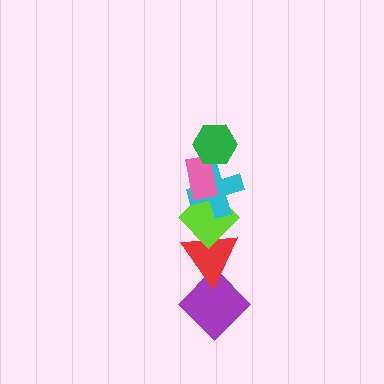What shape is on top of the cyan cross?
The pink rectangle is on top of the cyan cross.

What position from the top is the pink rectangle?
The pink rectangle is 2nd from the top.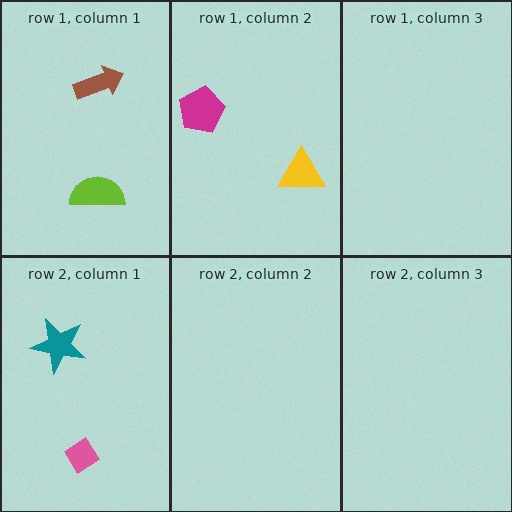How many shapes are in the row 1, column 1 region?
2.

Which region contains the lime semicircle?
The row 1, column 1 region.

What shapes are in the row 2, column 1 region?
The teal star, the pink diamond.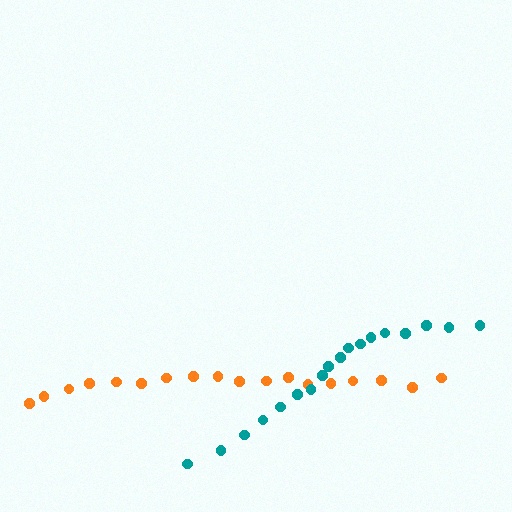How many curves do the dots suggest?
There are 2 distinct paths.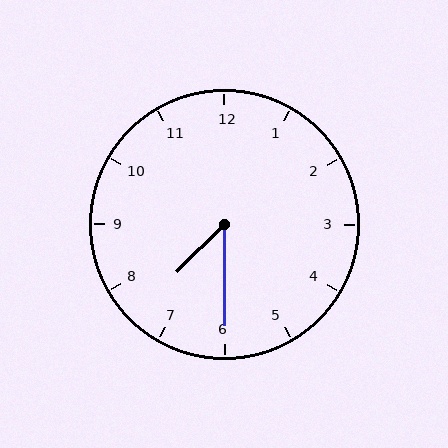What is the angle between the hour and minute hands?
Approximately 45 degrees.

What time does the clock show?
7:30.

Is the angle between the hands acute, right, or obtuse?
It is acute.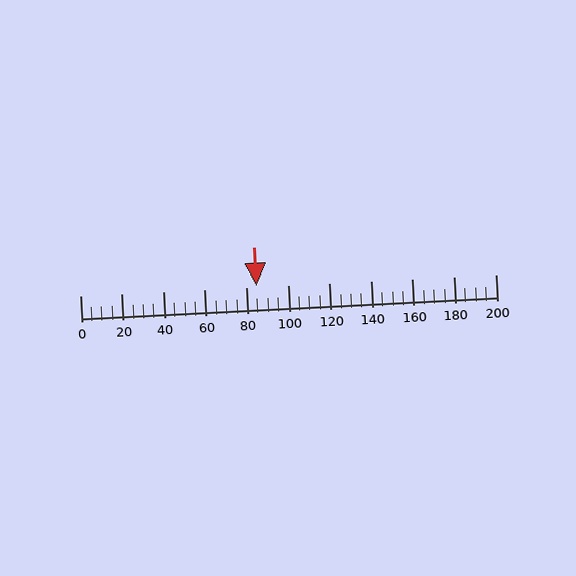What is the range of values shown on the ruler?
The ruler shows values from 0 to 200.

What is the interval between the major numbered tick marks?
The major tick marks are spaced 20 units apart.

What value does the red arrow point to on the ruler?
The red arrow points to approximately 85.